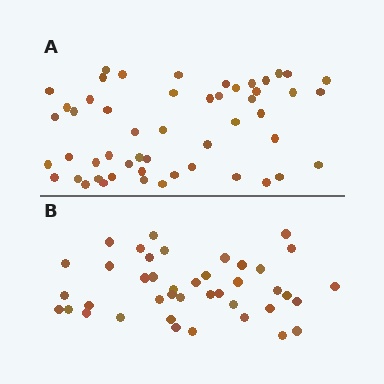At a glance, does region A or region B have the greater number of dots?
Region A (the top region) has more dots.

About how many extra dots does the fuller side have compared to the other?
Region A has roughly 12 or so more dots than region B.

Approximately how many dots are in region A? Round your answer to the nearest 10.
About 50 dots. (The exact count is 52, which rounds to 50.)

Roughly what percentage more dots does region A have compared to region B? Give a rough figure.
About 25% more.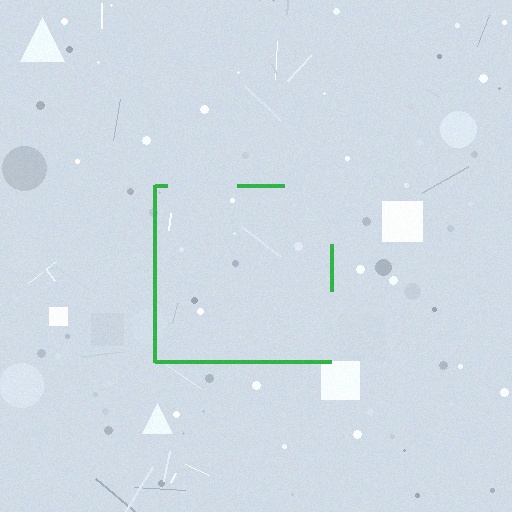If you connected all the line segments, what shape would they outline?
They would outline a square.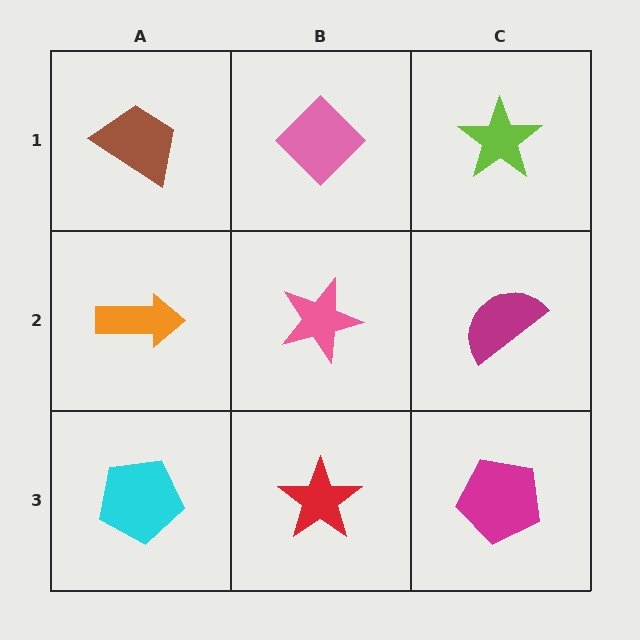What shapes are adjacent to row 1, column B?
A pink star (row 2, column B), a brown trapezoid (row 1, column A), a lime star (row 1, column C).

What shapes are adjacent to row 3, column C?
A magenta semicircle (row 2, column C), a red star (row 3, column B).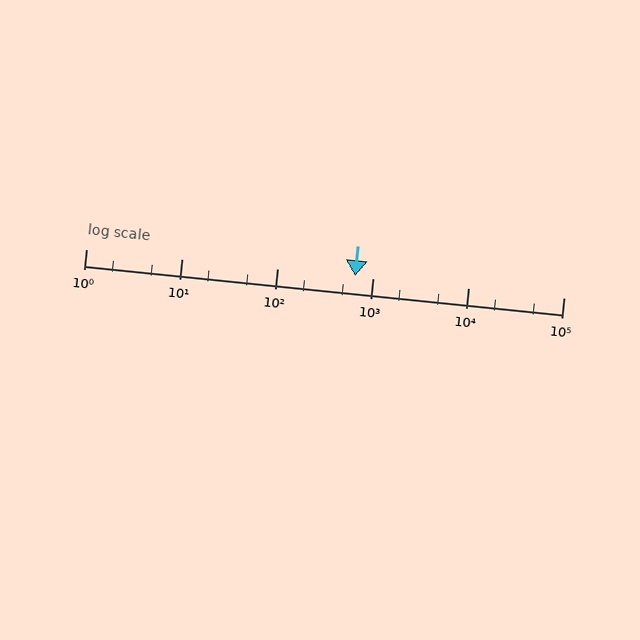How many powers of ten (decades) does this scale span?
The scale spans 5 decades, from 1 to 100000.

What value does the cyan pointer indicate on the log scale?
The pointer indicates approximately 650.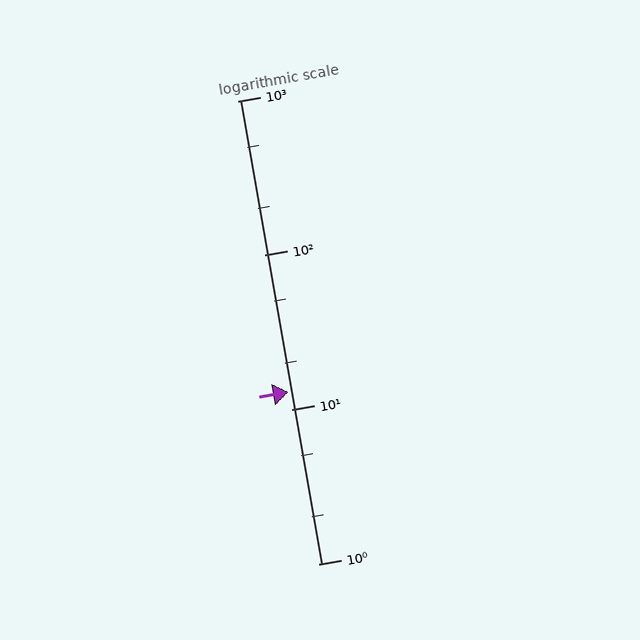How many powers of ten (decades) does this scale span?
The scale spans 3 decades, from 1 to 1000.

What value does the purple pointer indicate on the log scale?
The pointer indicates approximately 13.